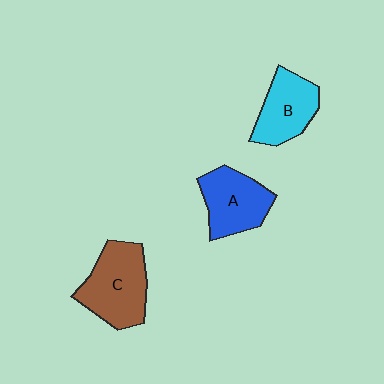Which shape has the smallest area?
Shape B (cyan).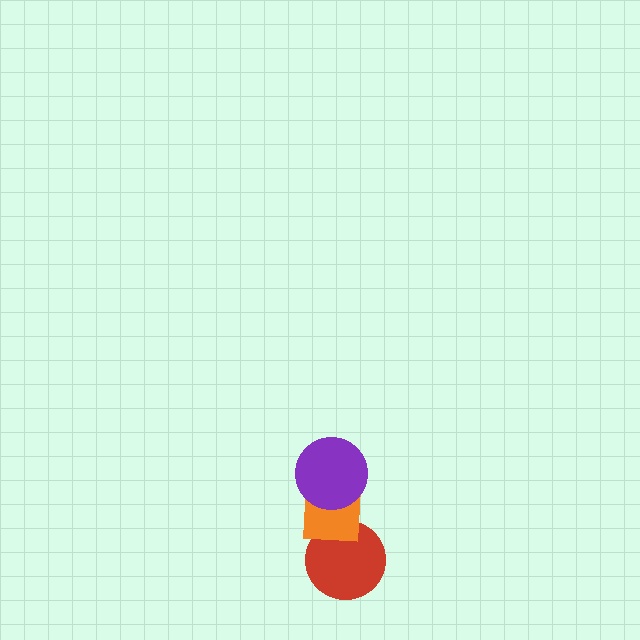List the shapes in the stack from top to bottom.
From top to bottom: the purple circle, the orange square, the red circle.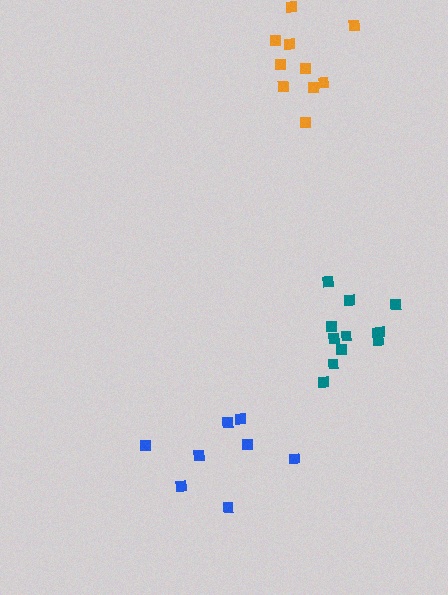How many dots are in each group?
Group 1: 12 dots, Group 2: 8 dots, Group 3: 10 dots (30 total).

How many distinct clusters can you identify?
There are 3 distinct clusters.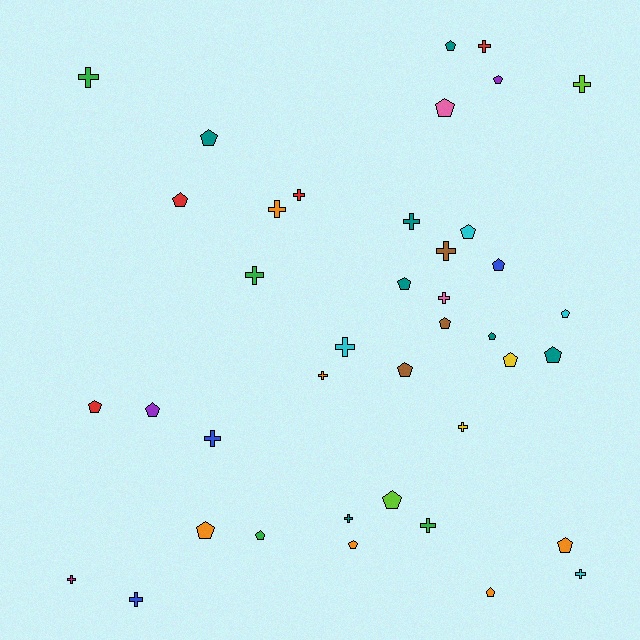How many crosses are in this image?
There are 18 crosses.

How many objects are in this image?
There are 40 objects.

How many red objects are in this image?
There are 4 red objects.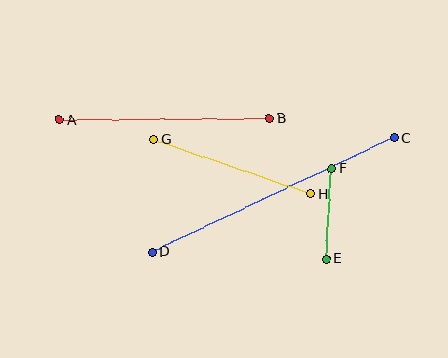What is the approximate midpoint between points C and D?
The midpoint is at approximately (273, 195) pixels.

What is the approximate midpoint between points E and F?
The midpoint is at approximately (329, 214) pixels.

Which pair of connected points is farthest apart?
Points C and D are farthest apart.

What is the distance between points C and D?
The distance is approximately 268 pixels.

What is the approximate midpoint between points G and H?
The midpoint is at approximately (232, 167) pixels.